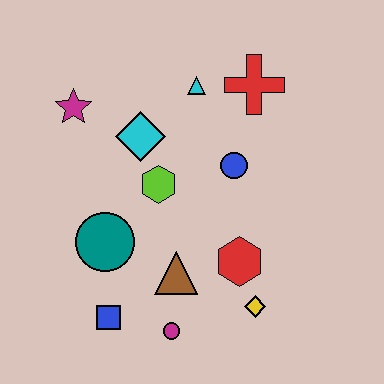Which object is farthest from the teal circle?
The red cross is farthest from the teal circle.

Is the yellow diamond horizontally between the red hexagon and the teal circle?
No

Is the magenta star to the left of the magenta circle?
Yes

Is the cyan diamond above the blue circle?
Yes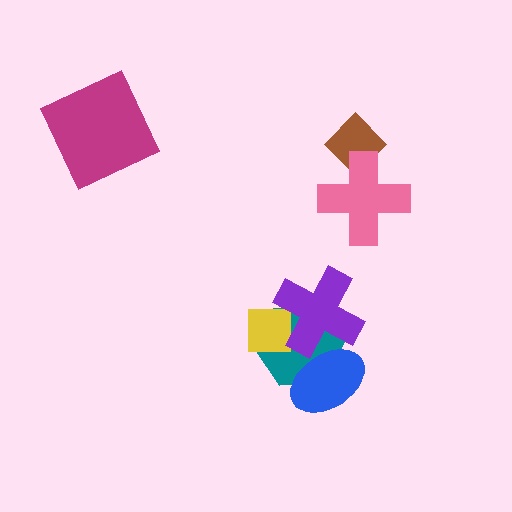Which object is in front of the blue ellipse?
The purple cross is in front of the blue ellipse.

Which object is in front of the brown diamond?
The pink cross is in front of the brown diamond.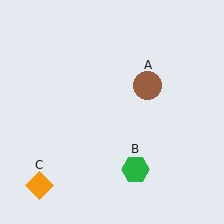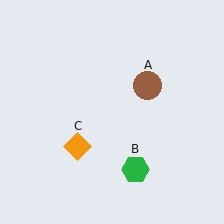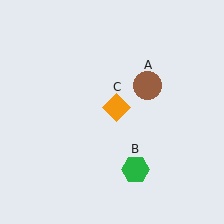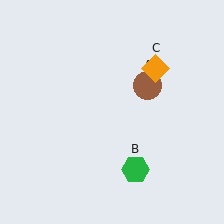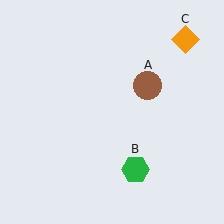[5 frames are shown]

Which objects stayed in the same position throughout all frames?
Brown circle (object A) and green hexagon (object B) remained stationary.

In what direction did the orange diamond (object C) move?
The orange diamond (object C) moved up and to the right.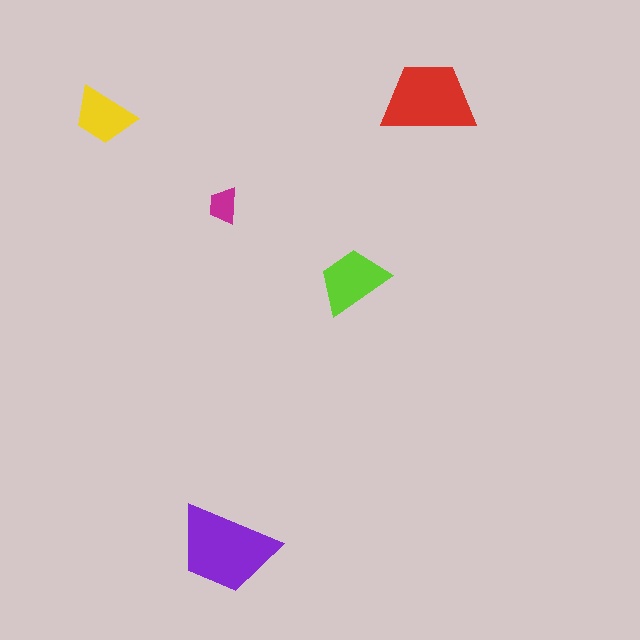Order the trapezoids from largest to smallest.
the purple one, the red one, the lime one, the yellow one, the magenta one.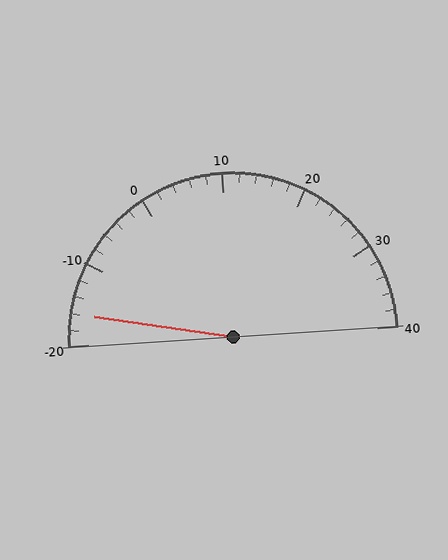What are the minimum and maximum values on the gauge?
The gauge ranges from -20 to 40.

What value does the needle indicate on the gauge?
The needle indicates approximately -16.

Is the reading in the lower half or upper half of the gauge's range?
The reading is in the lower half of the range (-20 to 40).